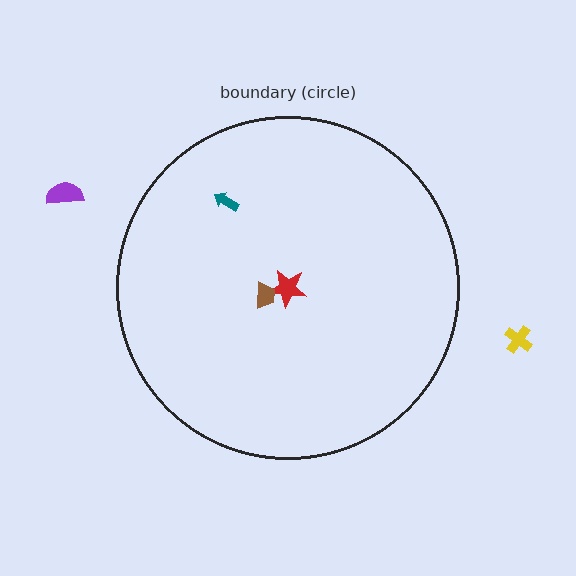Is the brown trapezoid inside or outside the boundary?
Inside.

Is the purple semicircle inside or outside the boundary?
Outside.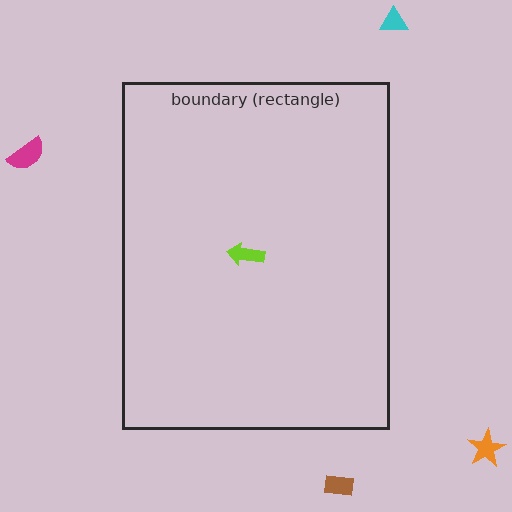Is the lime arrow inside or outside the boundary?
Inside.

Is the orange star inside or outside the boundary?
Outside.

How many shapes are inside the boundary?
1 inside, 4 outside.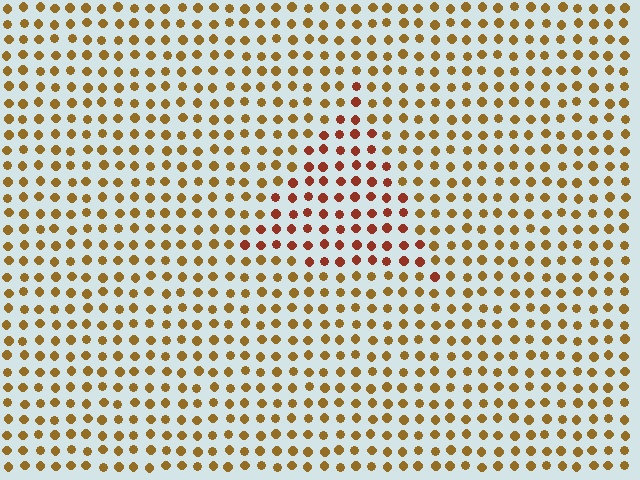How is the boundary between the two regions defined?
The boundary is defined purely by a slight shift in hue (about 32 degrees). Spacing, size, and orientation are identical on both sides.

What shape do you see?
I see a triangle.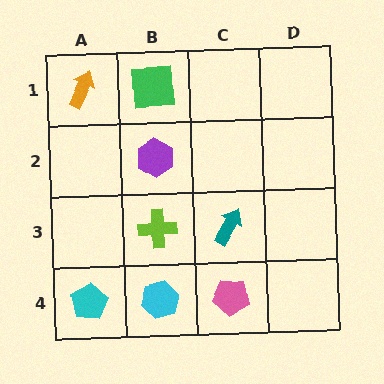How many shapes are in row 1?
2 shapes.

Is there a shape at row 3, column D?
No, that cell is empty.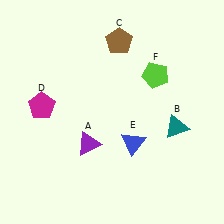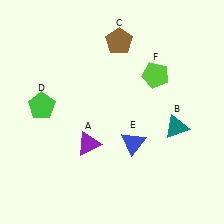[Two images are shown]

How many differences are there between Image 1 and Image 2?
There is 1 difference between the two images.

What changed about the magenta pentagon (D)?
In Image 1, D is magenta. In Image 2, it changed to green.